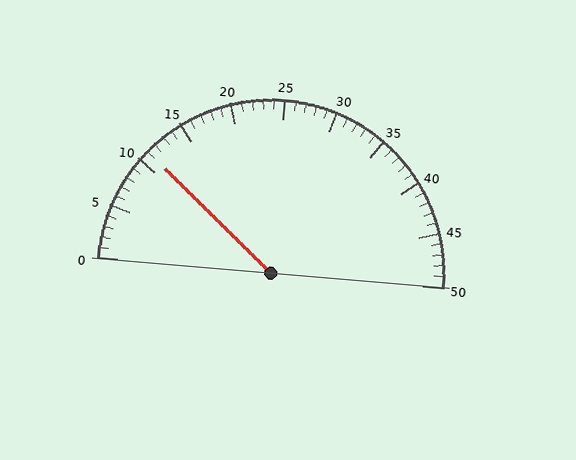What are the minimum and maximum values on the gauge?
The gauge ranges from 0 to 50.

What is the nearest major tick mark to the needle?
The nearest major tick mark is 10.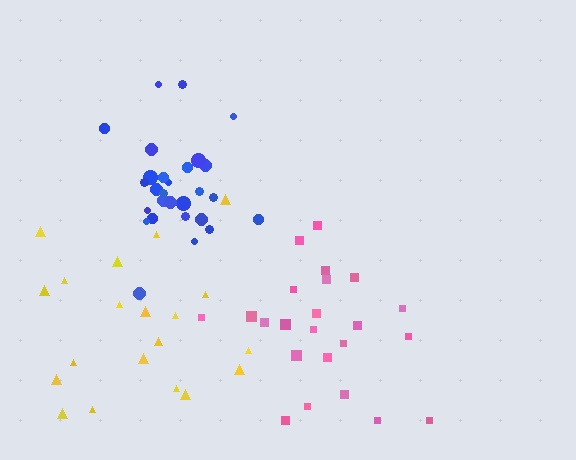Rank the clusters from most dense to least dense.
blue, yellow, pink.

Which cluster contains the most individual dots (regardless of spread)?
Blue (28).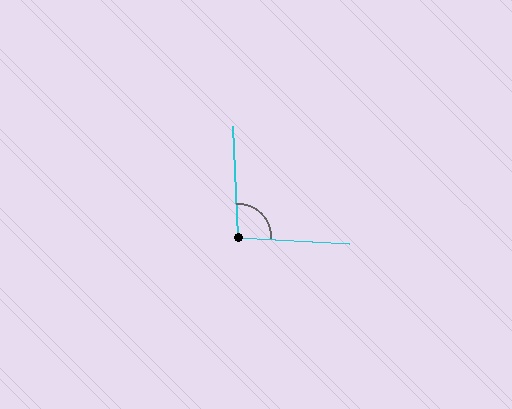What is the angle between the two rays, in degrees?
Approximately 96 degrees.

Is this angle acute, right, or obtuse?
It is obtuse.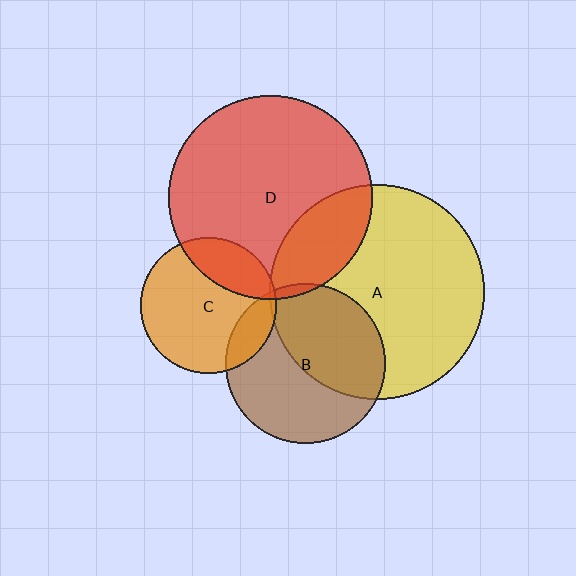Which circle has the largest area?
Circle A (yellow).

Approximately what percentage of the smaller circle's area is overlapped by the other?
Approximately 5%.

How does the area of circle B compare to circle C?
Approximately 1.4 times.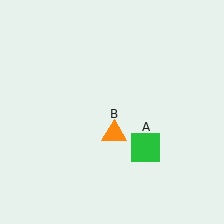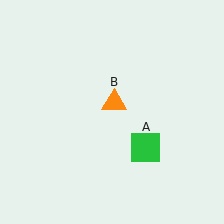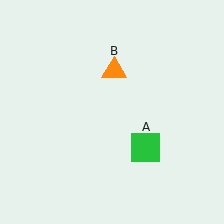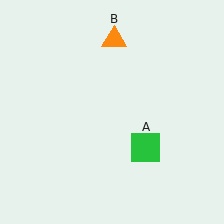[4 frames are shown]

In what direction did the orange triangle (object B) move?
The orange triangle (object B) moved up.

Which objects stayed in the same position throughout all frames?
Green square (object A) remained stationary.